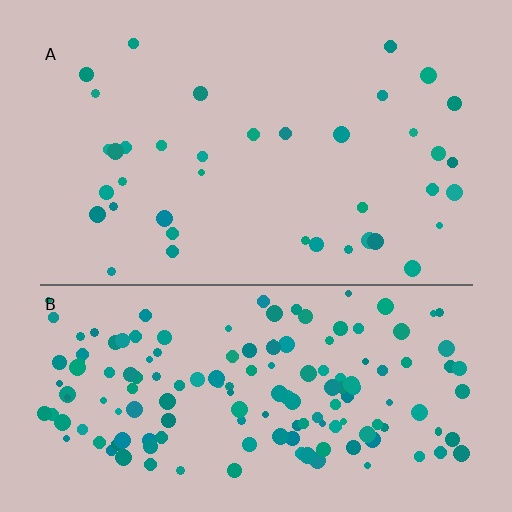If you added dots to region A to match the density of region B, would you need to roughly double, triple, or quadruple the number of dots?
Approximately quadruple.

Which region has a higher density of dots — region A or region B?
B (the bottom).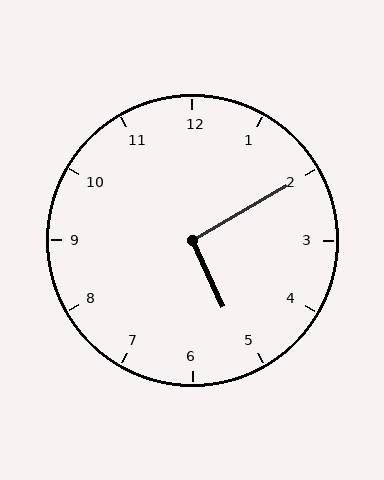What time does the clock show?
5:10.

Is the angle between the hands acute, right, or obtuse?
It is right.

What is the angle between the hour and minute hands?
Approximately 95 degrees.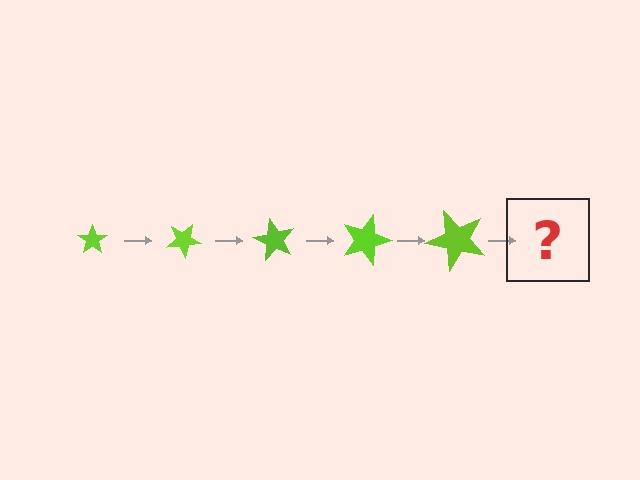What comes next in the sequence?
The next element should be a star, larger than the previous one and rotated 150 degrees from the start.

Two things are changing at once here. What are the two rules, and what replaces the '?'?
The two rules are that the star grows larger each step and it rotates 30 degrees each step. The '?' should be a star, larger than the previous one and rotated 150 degrees from the start.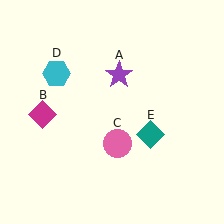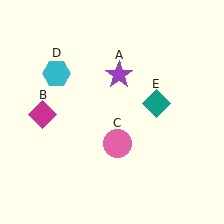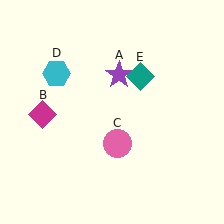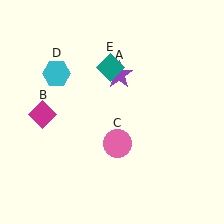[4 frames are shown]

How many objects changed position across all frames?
1 object changed position: teal diamond (object E).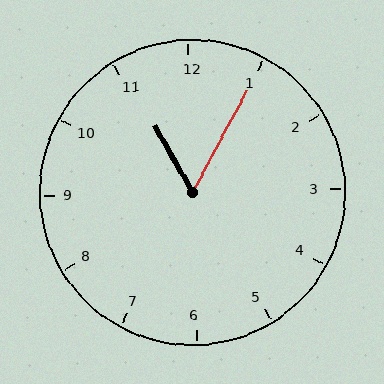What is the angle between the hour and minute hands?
Approximately 58 degrees.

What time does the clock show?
11:05.